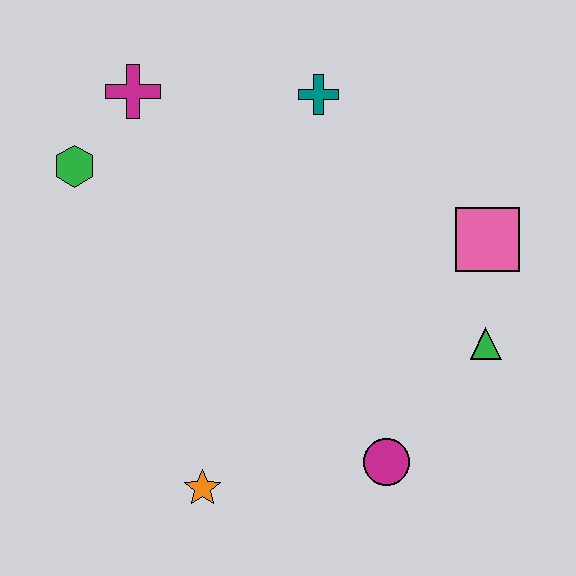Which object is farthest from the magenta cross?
The magenta circle is farthest from the magenta cross.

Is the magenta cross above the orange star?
Yes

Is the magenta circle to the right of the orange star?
Yes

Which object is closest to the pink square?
The green triangle is closest to the pink square.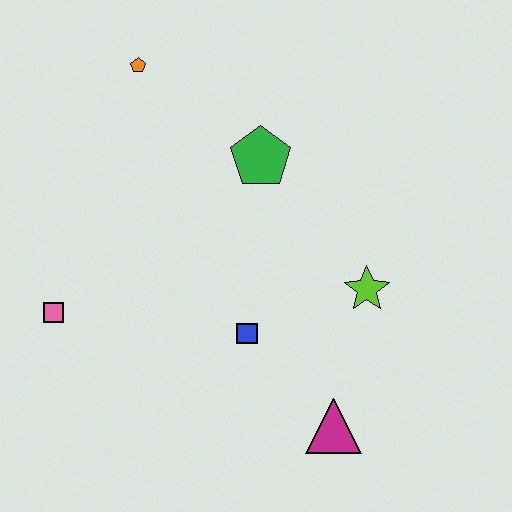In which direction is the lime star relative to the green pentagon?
The lime star is below the green pentagon.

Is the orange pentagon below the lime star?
No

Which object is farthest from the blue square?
The orange pentagon is farthest from the blue square.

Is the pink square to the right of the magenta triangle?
No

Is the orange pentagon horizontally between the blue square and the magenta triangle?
No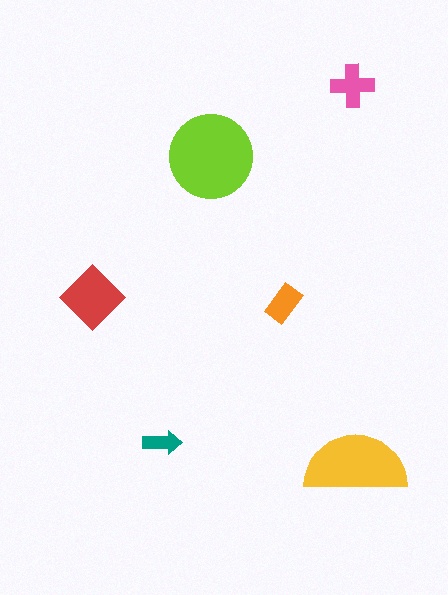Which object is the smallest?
The teal arrow.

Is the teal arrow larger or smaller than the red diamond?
Smaller.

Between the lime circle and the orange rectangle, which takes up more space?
The lime circle.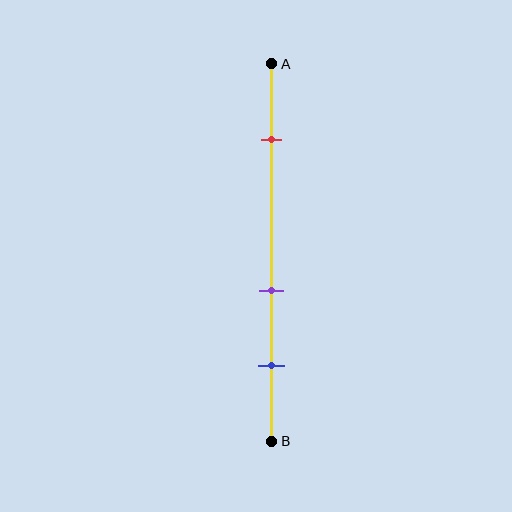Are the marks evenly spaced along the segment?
No, the marks are not evenly spaced.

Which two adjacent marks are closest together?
The purple and blue marks are the closest adjacent pair.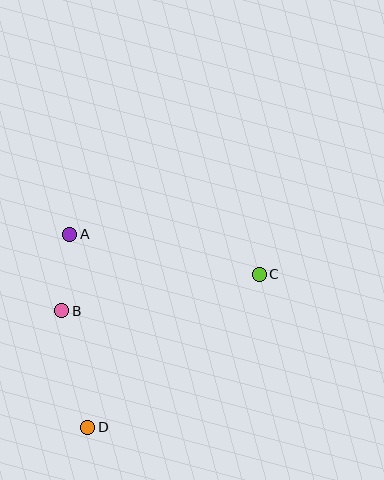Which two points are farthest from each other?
Points C and D are farthest from each other.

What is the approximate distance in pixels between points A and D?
The distance between A and D is approximately 194 pixels.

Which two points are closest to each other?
Points A and B are closest to each other.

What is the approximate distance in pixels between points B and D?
The distance between B and D is approximately 119 pixels.